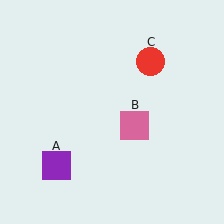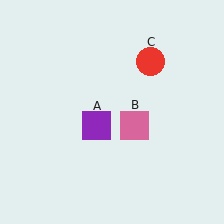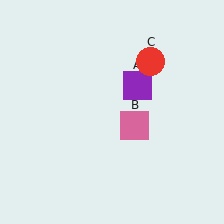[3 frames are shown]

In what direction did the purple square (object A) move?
The purple square (object A) moved up and to the right.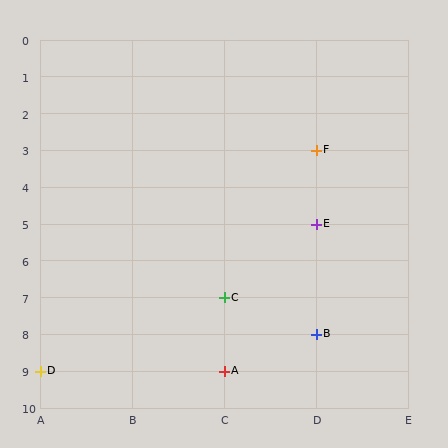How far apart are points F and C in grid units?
Points F and C are 1 column and 4 rows apart (about 4.1 grid units diagonally).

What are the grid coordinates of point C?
Point C is at grid coordinates (C, 7).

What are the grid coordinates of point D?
Point D is at grid coordinates (A, 9).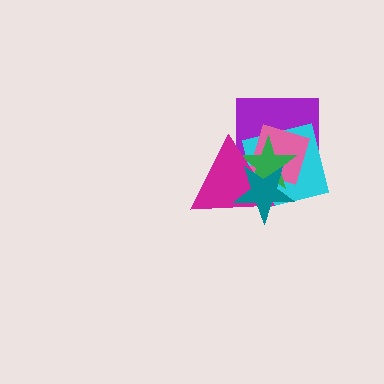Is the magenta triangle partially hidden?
Yes, it is partially covered by another shape.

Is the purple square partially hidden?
Yes, it is partially covered by another shape.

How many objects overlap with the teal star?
5 objects overlap with the teal star.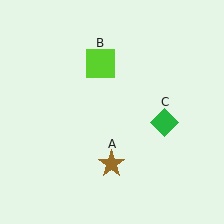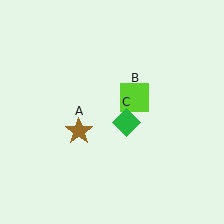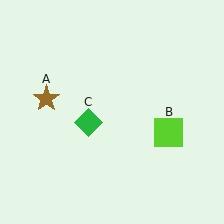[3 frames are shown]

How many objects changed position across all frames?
3 objects changed position: brown star (object A), lime square (object B), green diamond (object C).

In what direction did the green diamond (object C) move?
The green diamond (object C) moved left.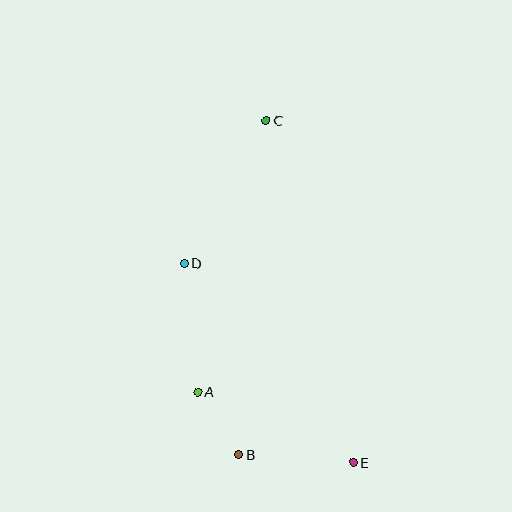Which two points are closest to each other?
Points A and B are closest to each other.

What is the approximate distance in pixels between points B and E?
The distance between B and E is approximately 114 pixels.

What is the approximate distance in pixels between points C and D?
The distance between C and D is approximately 165 pixels.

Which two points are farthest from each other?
Points C and E are farthest from each other.